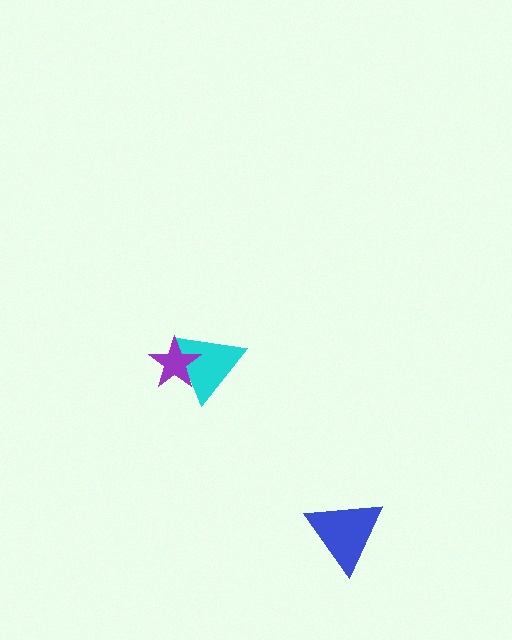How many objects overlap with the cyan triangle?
1 object overlaps with the cyan triangle.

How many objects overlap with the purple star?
1 object overlaps with the purple star.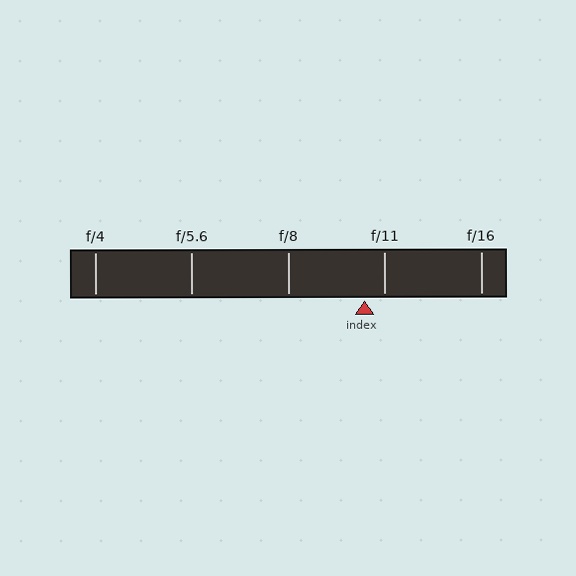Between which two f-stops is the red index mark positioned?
The index mark is between f/8 and f/11.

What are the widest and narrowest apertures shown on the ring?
The widest aperture shown is f/4 and the narrowest is f/16.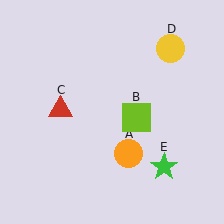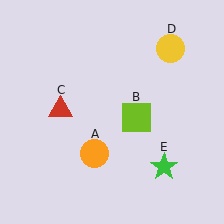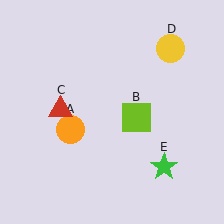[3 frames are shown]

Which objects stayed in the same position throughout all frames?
Lime square (object B) and red triangle (object C) and yellow circle (object D) and green star (object E) remained stationary.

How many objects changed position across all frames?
1 object changed position: orange circle (object A).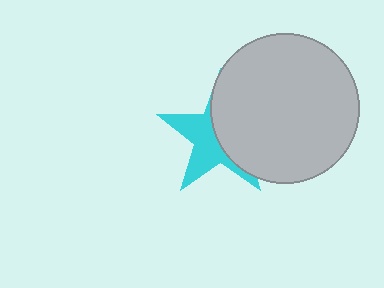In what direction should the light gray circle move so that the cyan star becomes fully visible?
The light gray circle should move right. That is the shortest direction to clear the overlap and leave the cyan star fully visible.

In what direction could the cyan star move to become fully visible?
The cyan star could move left. That would shift it out from behind the light gray circle entirely.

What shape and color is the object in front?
The object in front is a light gray circle.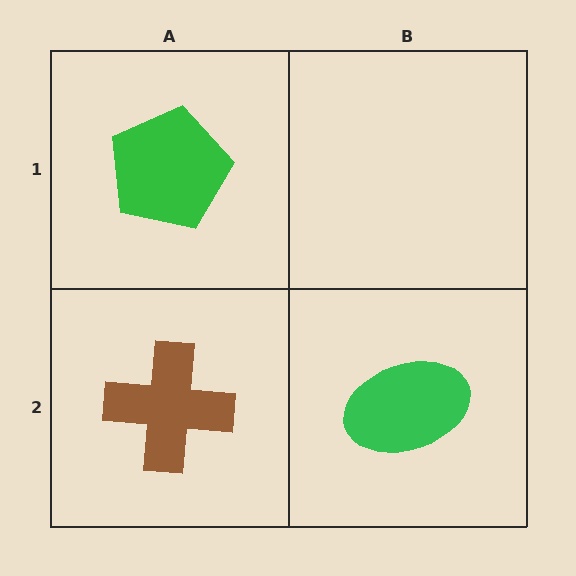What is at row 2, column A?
A brown cross.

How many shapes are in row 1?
1 shape.